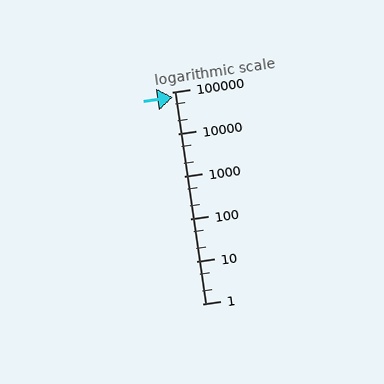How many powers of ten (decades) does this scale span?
The scale spans 5 decades, from 1 to 100000.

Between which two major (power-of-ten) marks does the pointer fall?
The pointer is between 10000 and 100000.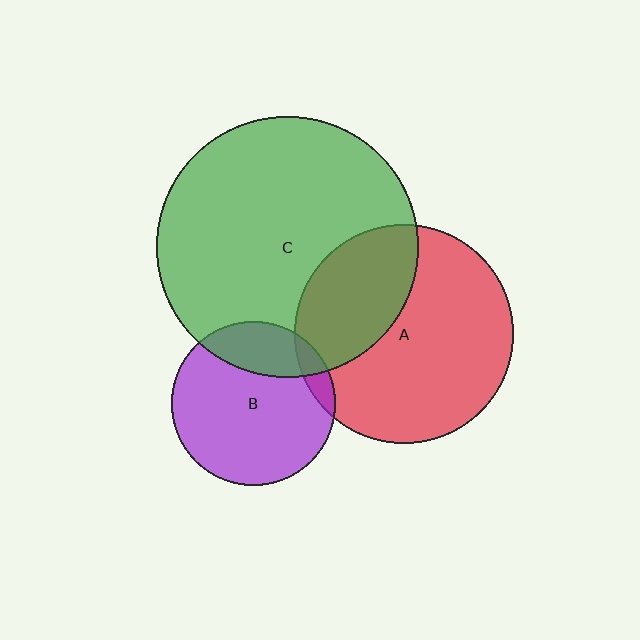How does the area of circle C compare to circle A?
Approximately 1.4 times.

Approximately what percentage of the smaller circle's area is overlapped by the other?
Approximately 10%.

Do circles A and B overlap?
Yes.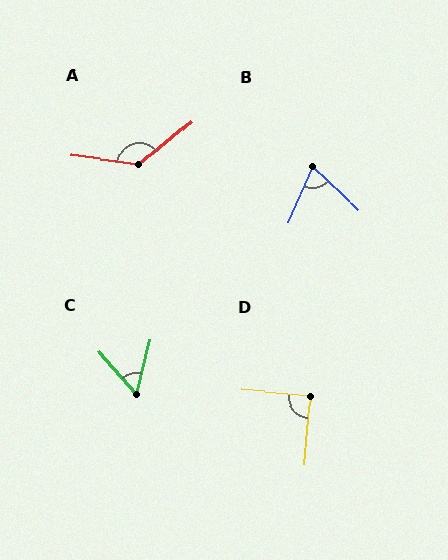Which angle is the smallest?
C, at approximately 55 degrees.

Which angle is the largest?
A, at approximately 134 degrees.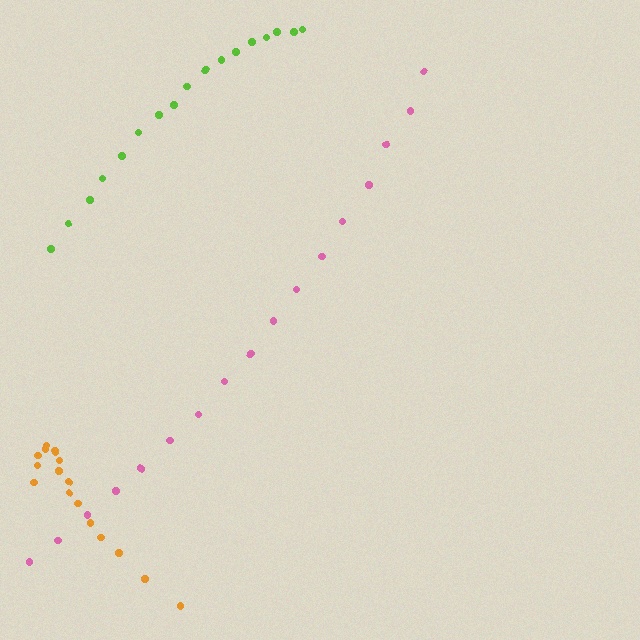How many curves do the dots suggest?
There are 3 distinct paths.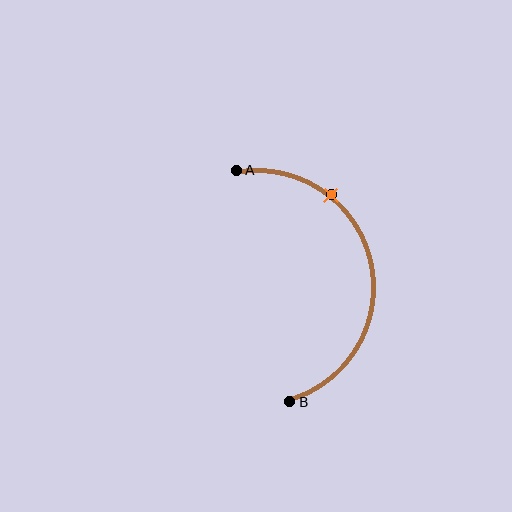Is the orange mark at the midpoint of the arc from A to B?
No. The orange mark lies on the arc but is closer to endpoint A. The arc midpoint would be at the point on the curve equidistant along the arc from both A and B.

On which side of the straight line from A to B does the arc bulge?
The arc bulges to the right of the straight line connecting A and B.